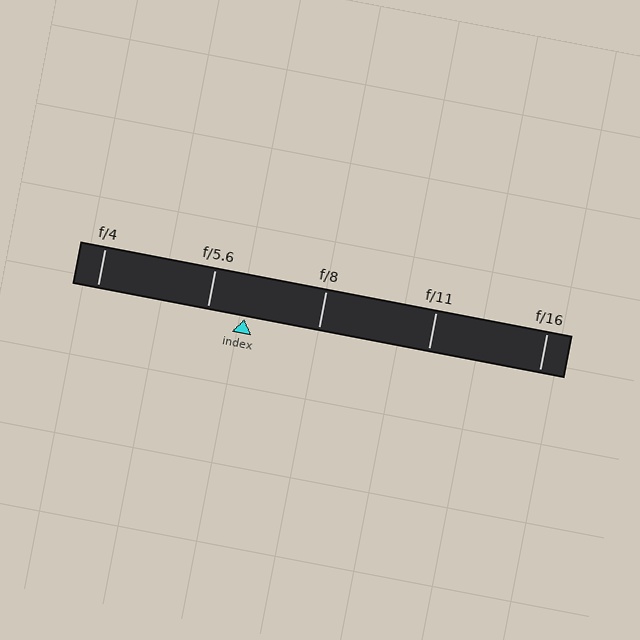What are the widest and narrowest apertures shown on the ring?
The widest aperture shown is f/4 and the narrowest is f/16.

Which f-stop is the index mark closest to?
The index mark is closest to f/5.6.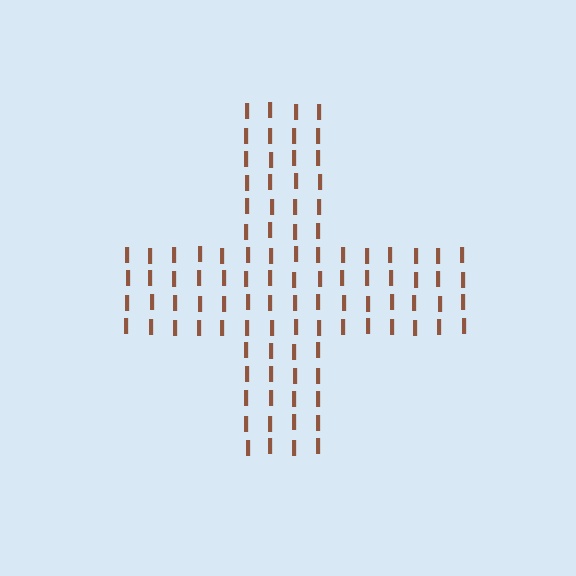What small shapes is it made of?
It is made of small letter I's.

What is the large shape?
The large shape is a cross.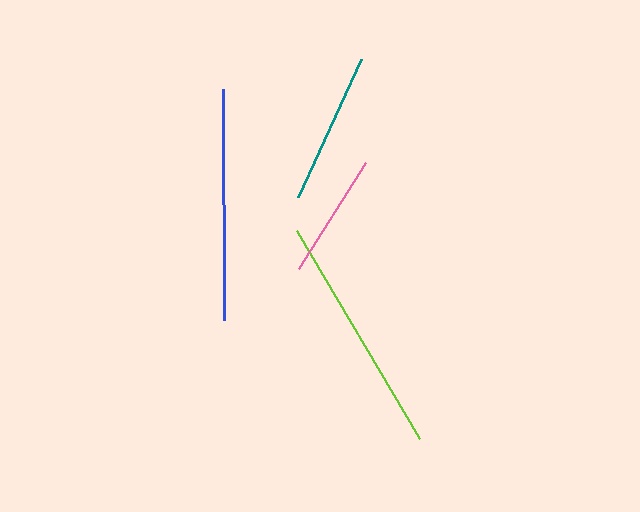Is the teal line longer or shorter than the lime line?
The lime line is longer than the teal line.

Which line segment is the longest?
The lime line is the longest at approximately 241 pixels.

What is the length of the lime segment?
The lime segment is approximately 241 pixels long.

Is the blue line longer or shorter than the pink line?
The blue line is longer than the pink line.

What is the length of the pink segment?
The pink segment is approximately 125 pixels long.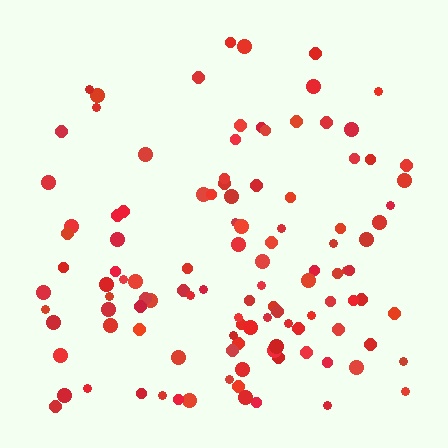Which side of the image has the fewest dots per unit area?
The top.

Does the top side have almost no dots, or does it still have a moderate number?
Still a moderate number, just noticeably fewer than the bottom.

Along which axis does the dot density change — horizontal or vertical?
Vertical.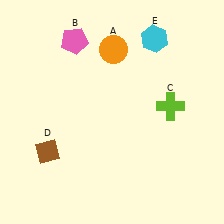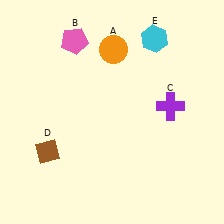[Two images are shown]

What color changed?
The cross (C) changed from lime in Image 1 to purple in Image 2.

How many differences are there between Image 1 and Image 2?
There is 1 difference between the two images.